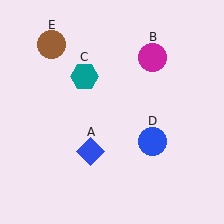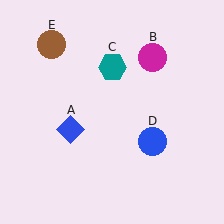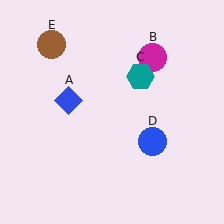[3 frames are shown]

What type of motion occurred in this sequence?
The blue diamond (object A), teal hexagon (object C) rotated clockwise around the center of the scene.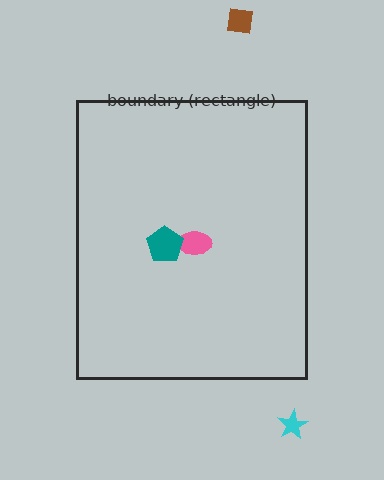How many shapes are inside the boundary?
2 inside, 2 outside.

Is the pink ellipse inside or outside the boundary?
Inside.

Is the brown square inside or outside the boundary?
Outside.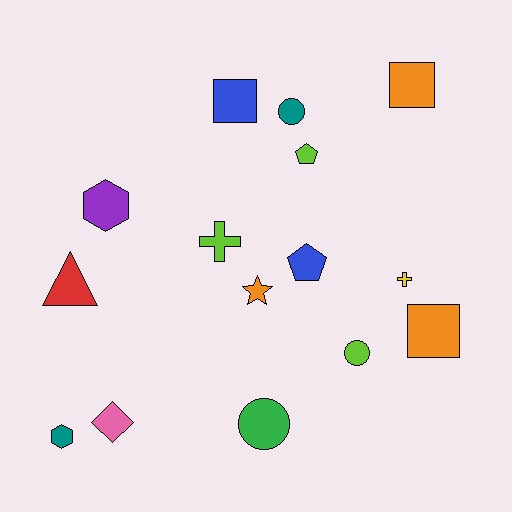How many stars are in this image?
There is 1 star.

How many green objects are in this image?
There is 1 green object.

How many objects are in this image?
There are 15 objects.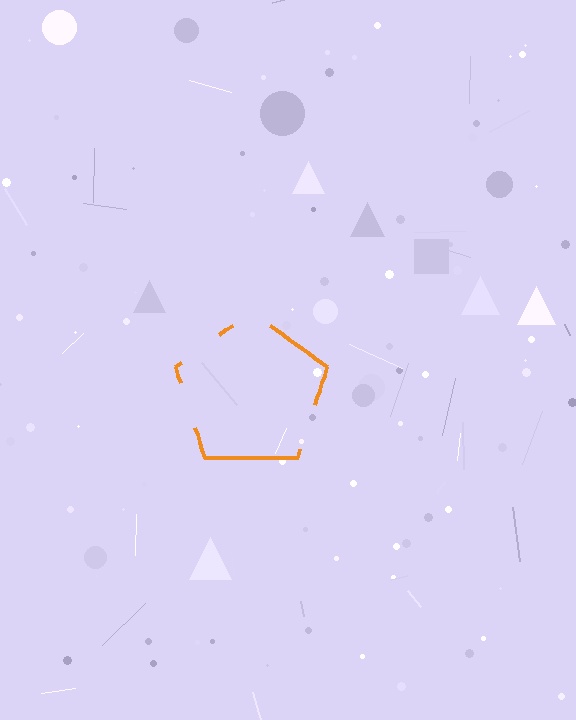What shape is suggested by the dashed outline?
The dashed outline suggests a pentagon.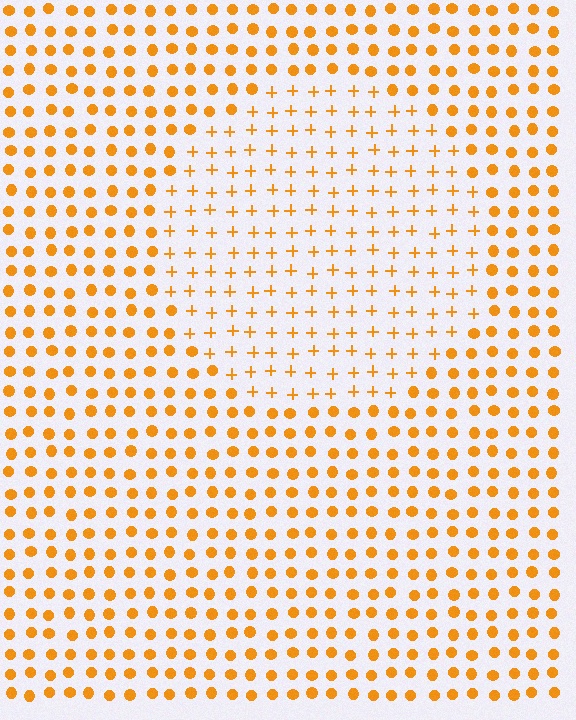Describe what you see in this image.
The image is filled with small orange elements arranged in a uniform grid. A circle-shaped region contains plus signs, while the surrounding area contains circles. The boundary is defined purely by the change in element shape.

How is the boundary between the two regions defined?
The boundary is defined by a change in element shape: plus signs inside vs. circles outside. All elements share the same color and spacing.